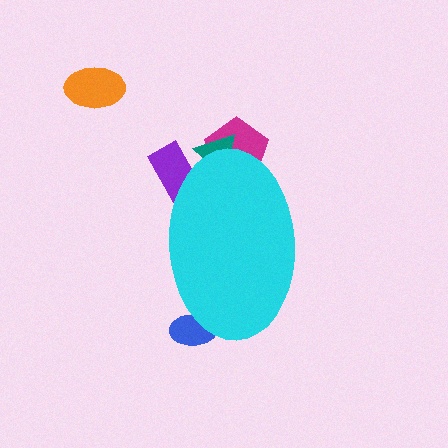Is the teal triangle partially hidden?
Yes, the teal triangle is partially hidden behind the cyan ellipse.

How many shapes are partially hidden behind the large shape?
4 shapes are partially hidden.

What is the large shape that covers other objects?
A cyan ellipse.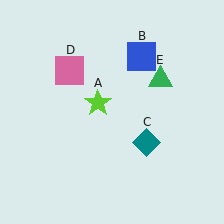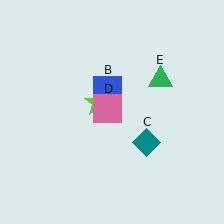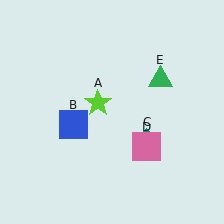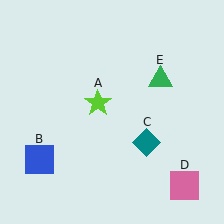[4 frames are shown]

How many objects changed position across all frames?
2 objects changed position: blue square (object B), pink square (object D).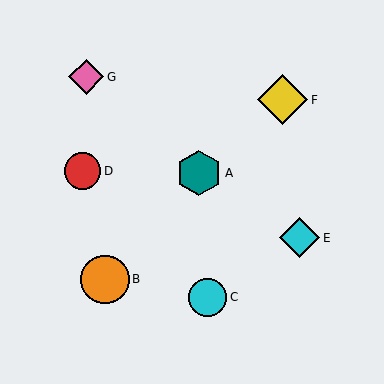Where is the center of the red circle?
The center of the red circle is at (83, 171).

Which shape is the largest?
The yellow diamond (labeled F) is the largest.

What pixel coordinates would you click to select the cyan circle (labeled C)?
Click at (208, 297) to select the cyan circle C.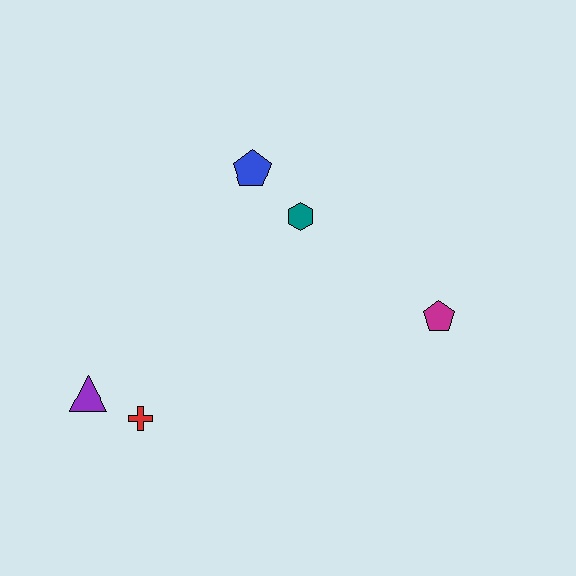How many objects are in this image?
There are 5 objects.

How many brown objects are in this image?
There are no brown objects.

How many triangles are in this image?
There is 1 triangle.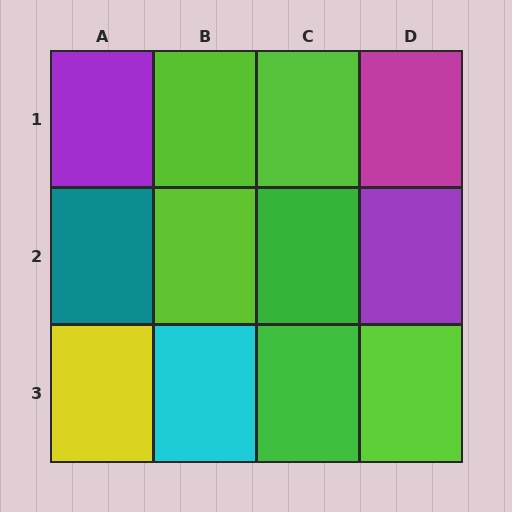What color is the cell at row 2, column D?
Purple.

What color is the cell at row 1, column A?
Purple.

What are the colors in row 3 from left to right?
Yellow, cyan, green, lime.